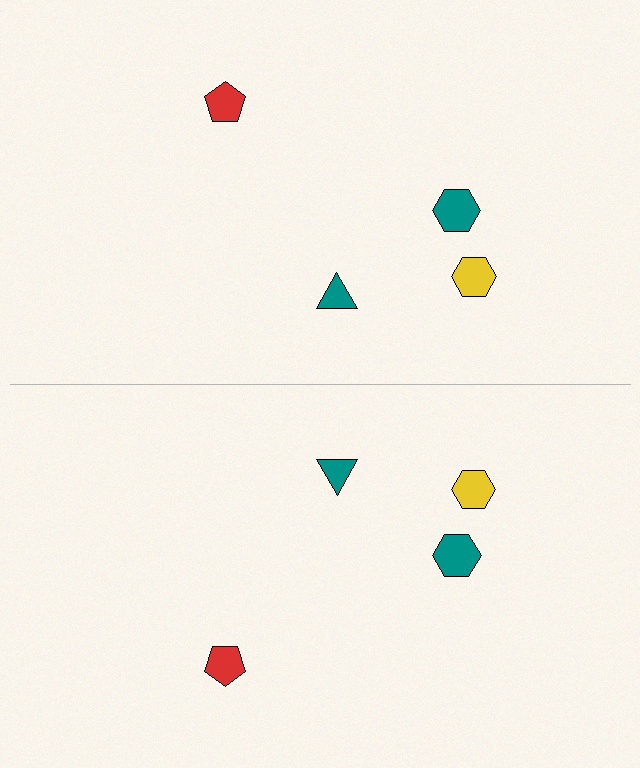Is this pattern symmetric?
Yes, this pattern has bilateral (reflection) symmetry.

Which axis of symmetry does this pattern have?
The pattern has a horizontal axis of symmetry running through the center of the image.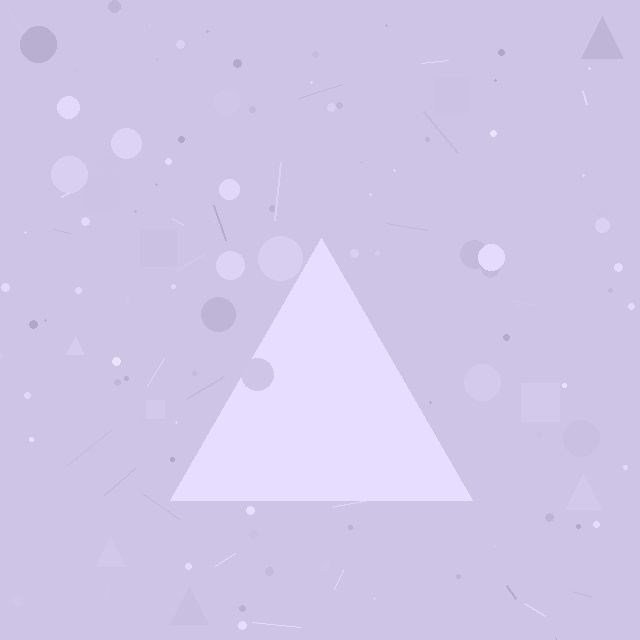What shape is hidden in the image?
A triangle is hidden in the image.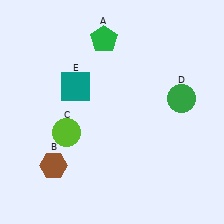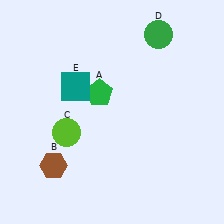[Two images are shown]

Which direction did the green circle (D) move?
The green circle (D) moved up.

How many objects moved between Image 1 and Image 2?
2 objects moved between the two images.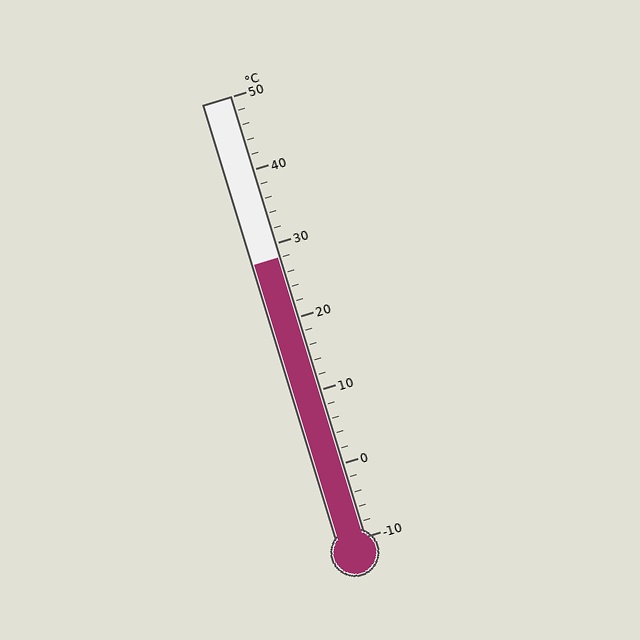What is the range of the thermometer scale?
The thermometer scale ranges from -10°C to 50°C.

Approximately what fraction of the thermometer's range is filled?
The thermometer is filled to approximately 65% of its range.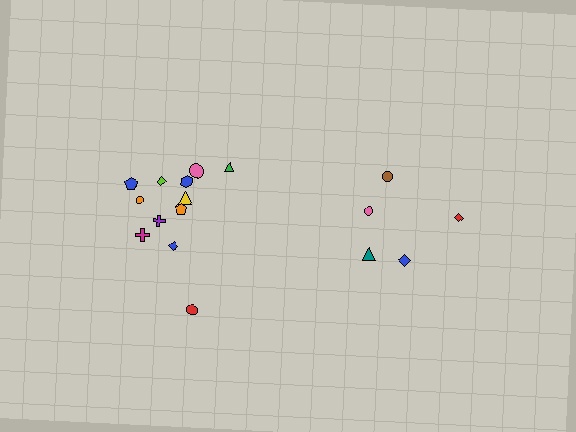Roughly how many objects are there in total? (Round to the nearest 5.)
Roughly 15 objects in total.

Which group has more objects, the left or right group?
The left group.